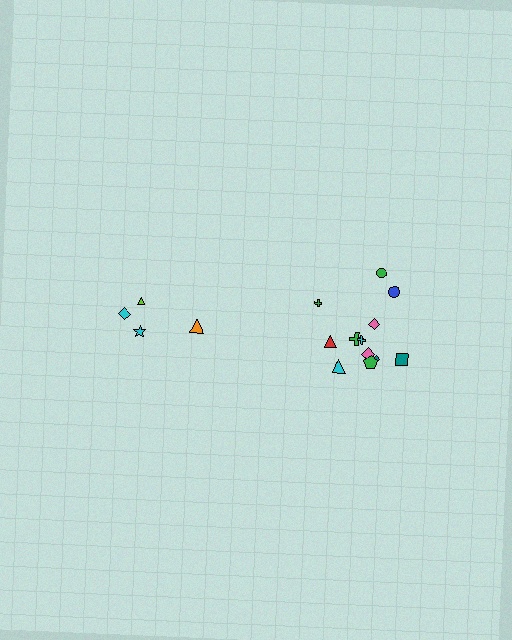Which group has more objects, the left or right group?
The right group.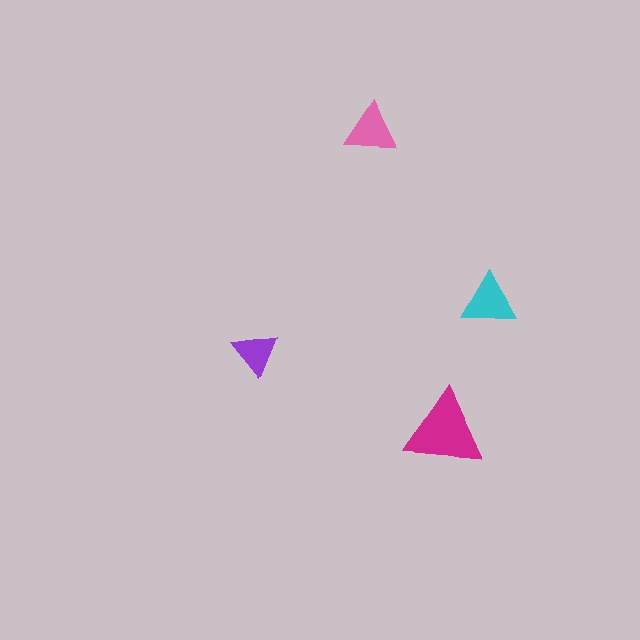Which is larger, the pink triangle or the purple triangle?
The pink one.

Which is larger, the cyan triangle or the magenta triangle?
The magenta one.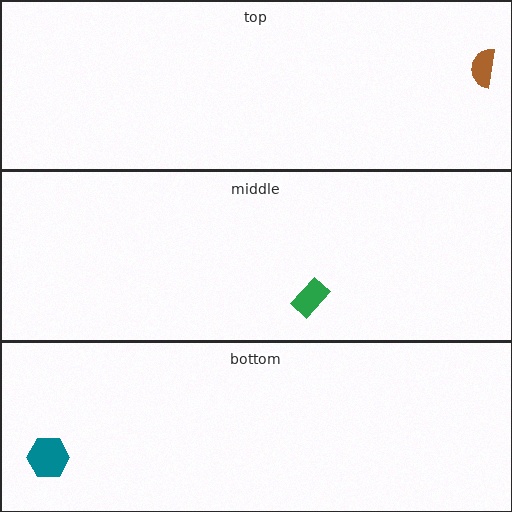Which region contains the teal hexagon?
The bottom region.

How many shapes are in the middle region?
1.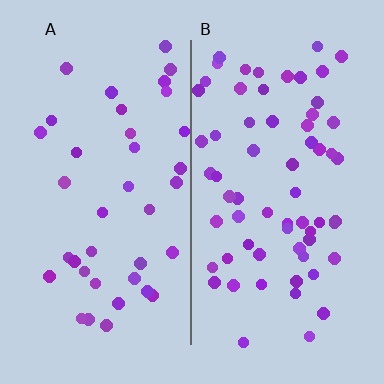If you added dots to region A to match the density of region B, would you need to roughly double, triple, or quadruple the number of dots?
Approximately double.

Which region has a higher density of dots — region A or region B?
B (the right).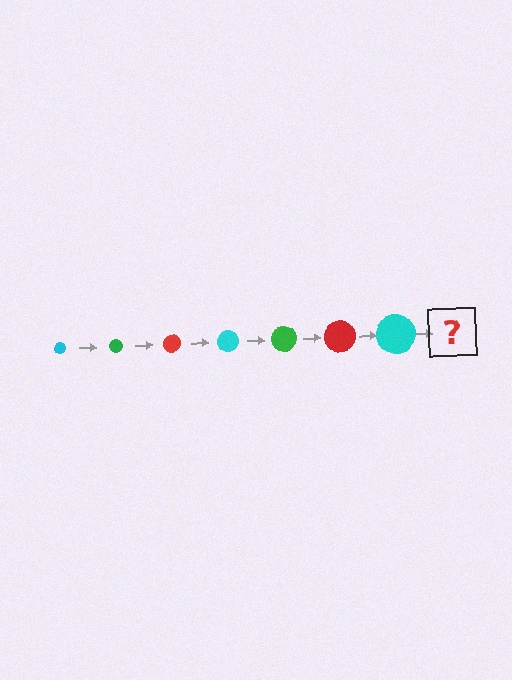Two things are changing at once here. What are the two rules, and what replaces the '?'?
The two rules are that the circle grows larger each step and the color cycles through cyan, green, and red. The '?' should be a green circle, larger than the previous one.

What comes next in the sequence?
The next element should be a green circle, larger than the previous one.